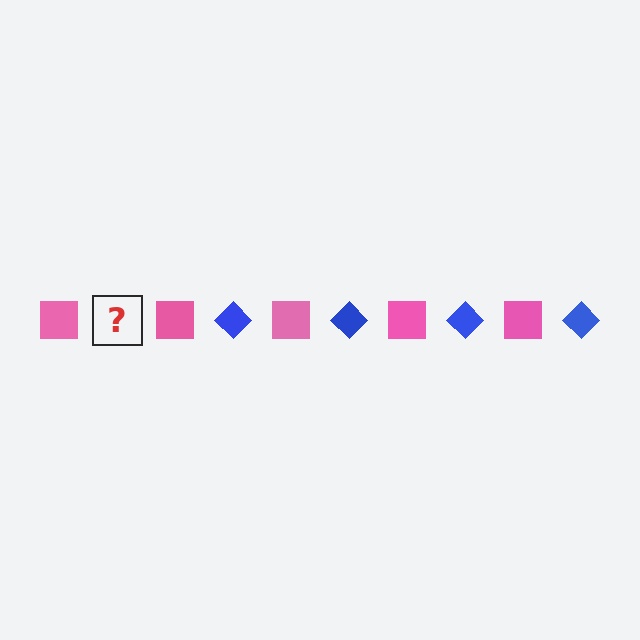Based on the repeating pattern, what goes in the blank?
The blank should be a blue diamond.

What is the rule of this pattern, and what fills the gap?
The rule is that the pattern alternates between pink square and blue diamond. The gap should be filled with a blue diamond.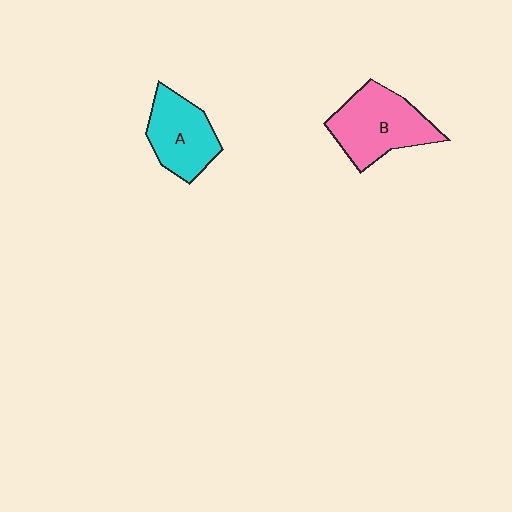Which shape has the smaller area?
Shape A (cyan).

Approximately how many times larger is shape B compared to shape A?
Approximately 1.2 times.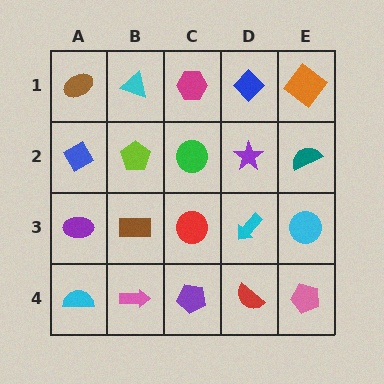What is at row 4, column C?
A purple pentagon.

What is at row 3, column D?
A cyan arrow.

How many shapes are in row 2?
5 shapes.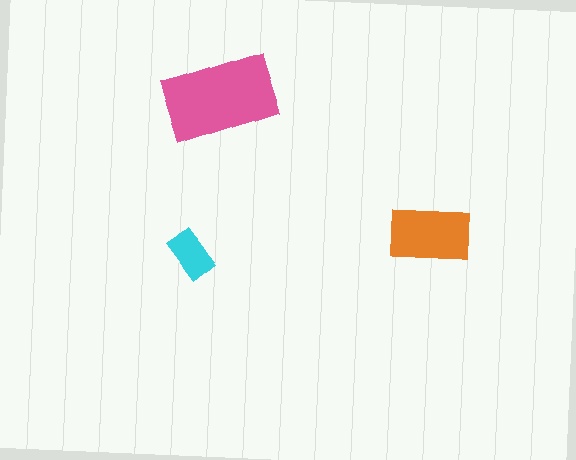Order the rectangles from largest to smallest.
the pink one, the orange one, the cyan one.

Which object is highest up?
The pink rectangle is topmost.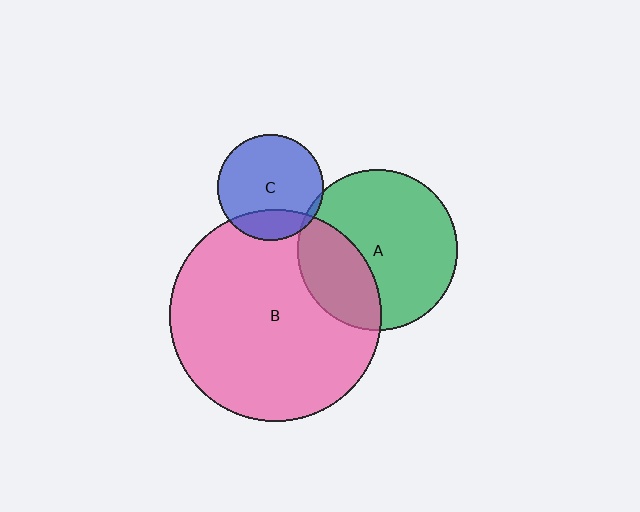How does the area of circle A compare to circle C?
Approximately 2.3 times.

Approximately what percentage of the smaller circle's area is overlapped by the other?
Approximately 5%.